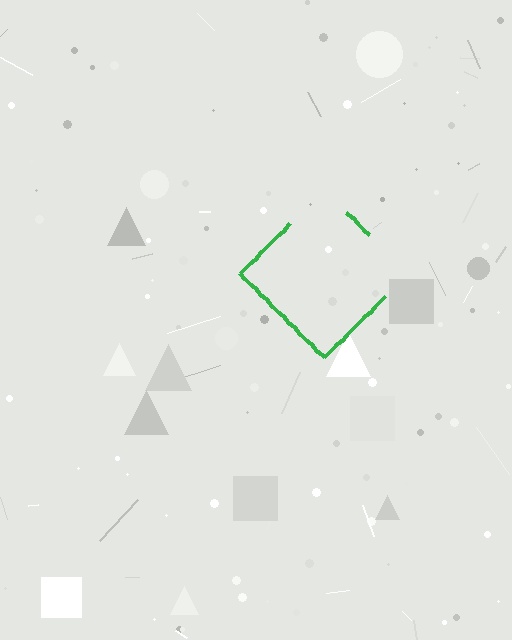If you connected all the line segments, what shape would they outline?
They would outline a diamond.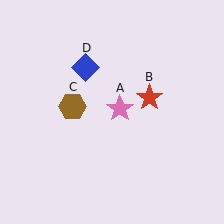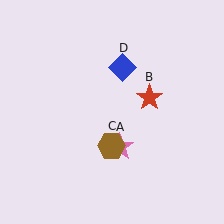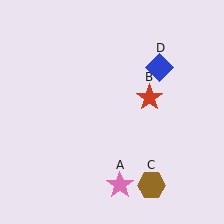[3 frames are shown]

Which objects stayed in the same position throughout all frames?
Red star (object B) remained stationary.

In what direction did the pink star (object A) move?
The pink star (object A) moved down.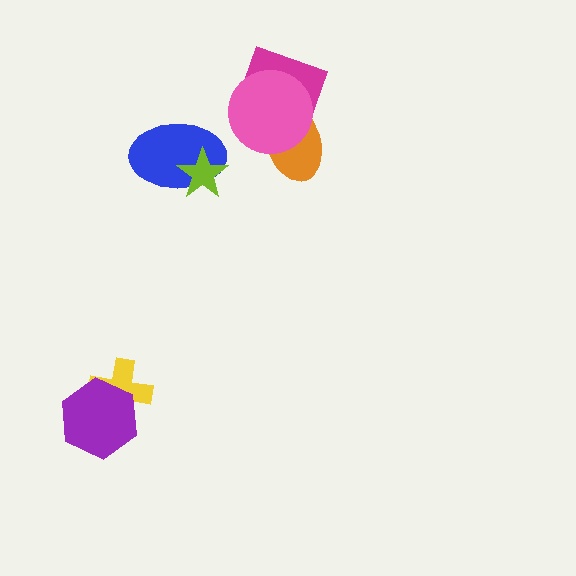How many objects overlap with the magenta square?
2 objects overlap with the magenta square.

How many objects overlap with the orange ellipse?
2 objects overlap with the orange ellipse.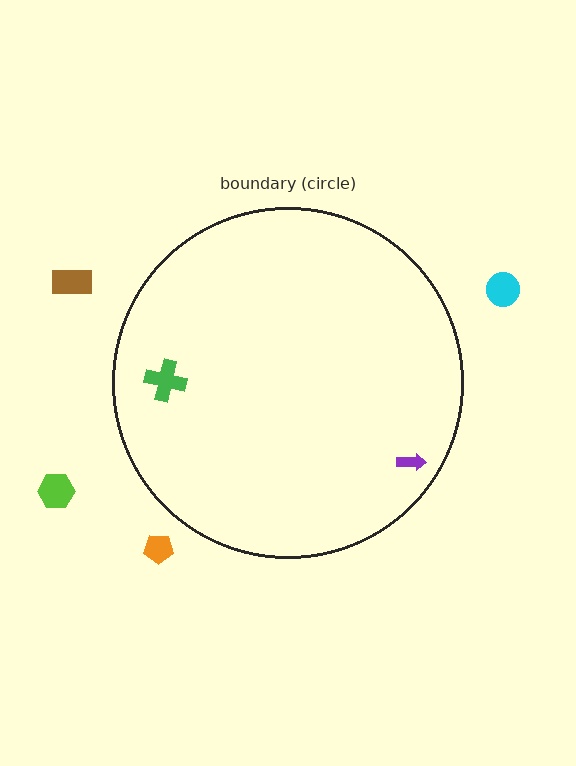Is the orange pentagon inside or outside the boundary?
Outside.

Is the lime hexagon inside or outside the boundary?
Outside.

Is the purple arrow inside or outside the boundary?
Inside.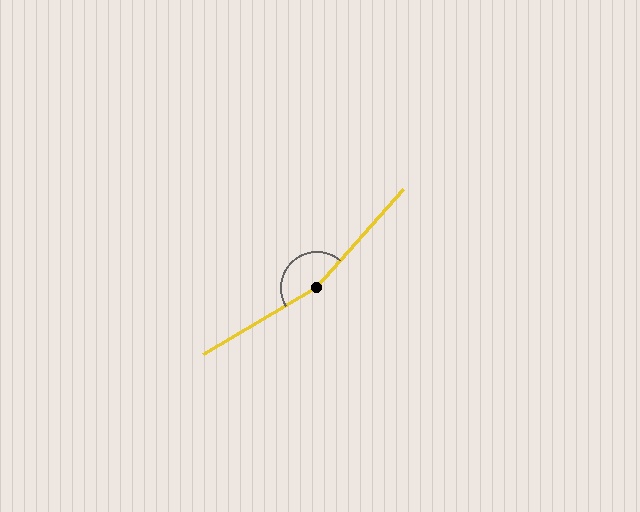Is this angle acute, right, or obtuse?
It is obtuse.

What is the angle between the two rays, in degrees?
Approximately 162 degrees.